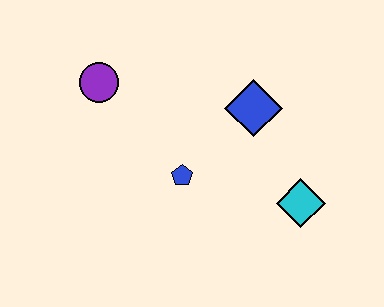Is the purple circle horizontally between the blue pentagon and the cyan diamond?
No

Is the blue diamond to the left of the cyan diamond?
Yes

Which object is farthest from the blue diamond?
The purple circle is farthest from the blue diamond.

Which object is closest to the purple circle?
The blue pentagon is closest to the purple circle.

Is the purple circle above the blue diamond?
Yes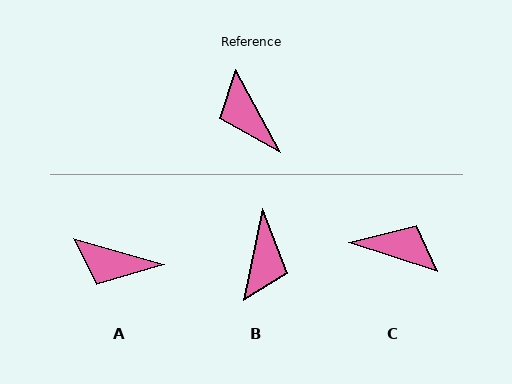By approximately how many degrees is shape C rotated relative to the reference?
Approximately 137 degrees clockwise.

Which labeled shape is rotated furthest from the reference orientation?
B, about 140 degrees away.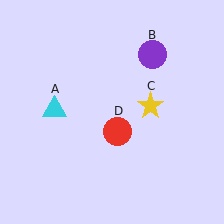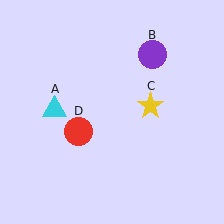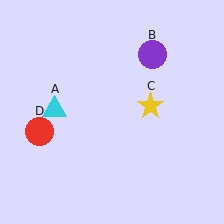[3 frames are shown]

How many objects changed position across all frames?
1 object changed position: red circle (object D).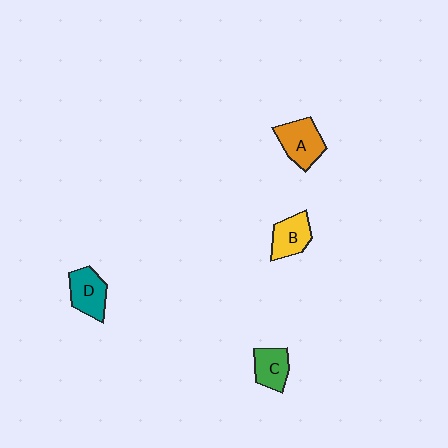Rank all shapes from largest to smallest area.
From largest to smallest: A (orange), D (teal), B (yellow), C (green).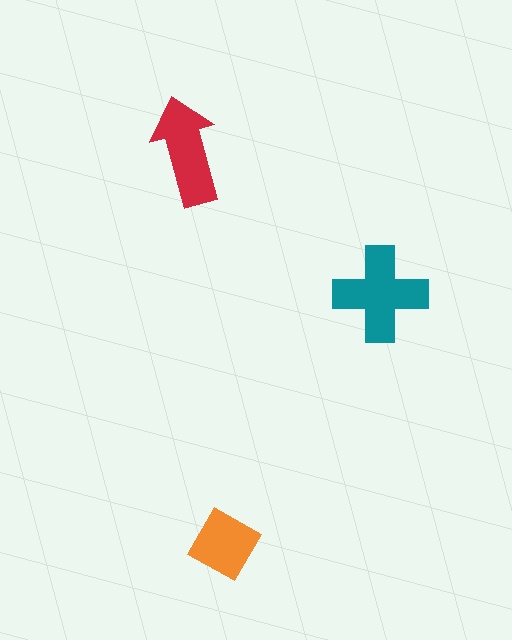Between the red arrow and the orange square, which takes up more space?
The red arrow.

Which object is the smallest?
The orange square.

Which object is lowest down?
The orange square is bottommost.